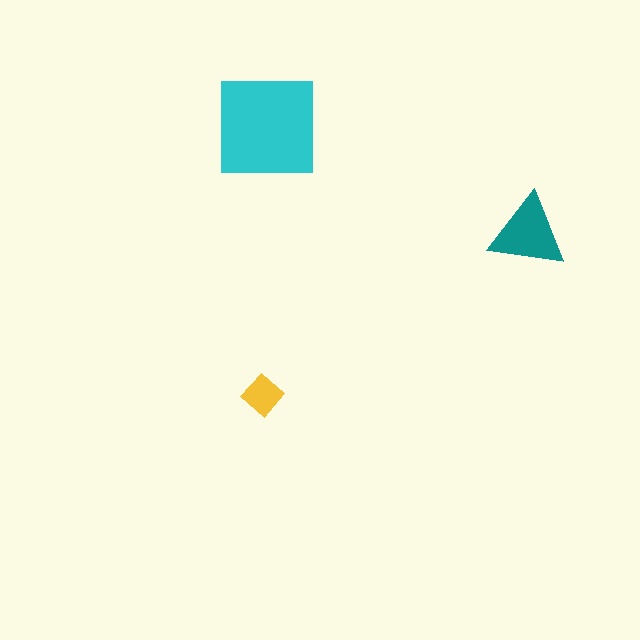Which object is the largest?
The cyan square.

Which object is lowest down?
The yellow diamond is bottommost.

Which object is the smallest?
The yellow diamond.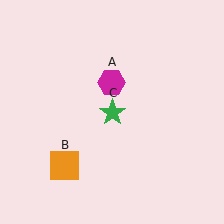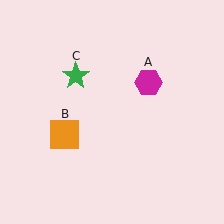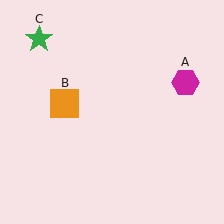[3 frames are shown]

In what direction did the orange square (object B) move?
The orange square (object B) moved up.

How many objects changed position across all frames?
3 objects changed position: magenta hexagon (object A), orange square (object B), green star (object C).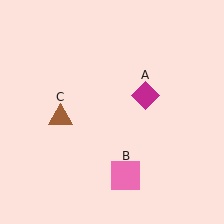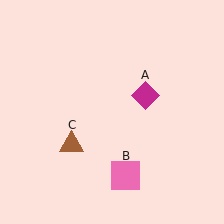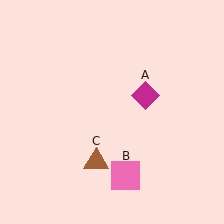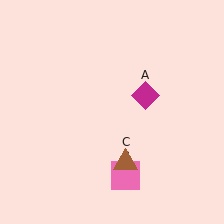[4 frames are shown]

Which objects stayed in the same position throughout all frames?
Magenta diamond (object A) and pink square (object B) remained stationary.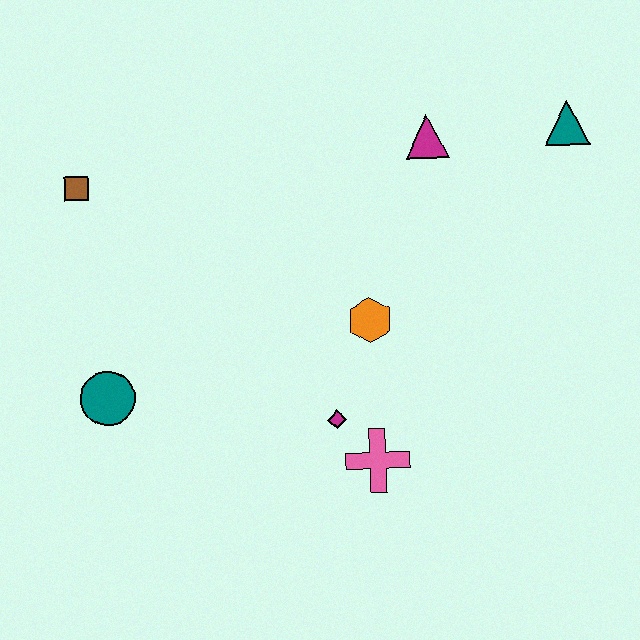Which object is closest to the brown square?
The teal circle is closest to the brown square.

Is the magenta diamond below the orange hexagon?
Yes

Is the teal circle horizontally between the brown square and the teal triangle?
Yes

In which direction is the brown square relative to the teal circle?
The brown square is above the teal circle.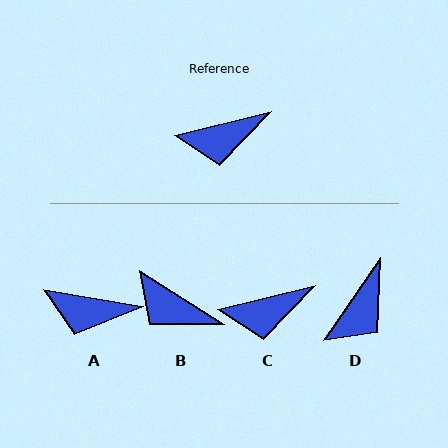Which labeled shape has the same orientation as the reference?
C.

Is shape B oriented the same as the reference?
No, it is off by about 46 degrees.